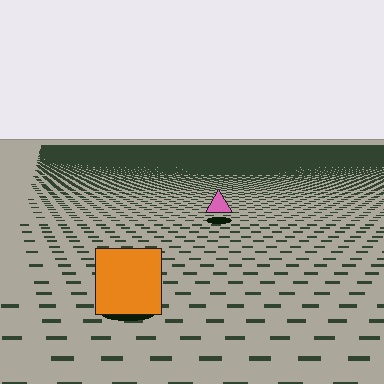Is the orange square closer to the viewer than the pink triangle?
Yes. The orange square is closer — you can tell from the texture gradient: the ground texture is coarser near it.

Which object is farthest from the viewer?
The pink triangle is farthest from the viewer. It appears smaller and the ground texture around it is denser.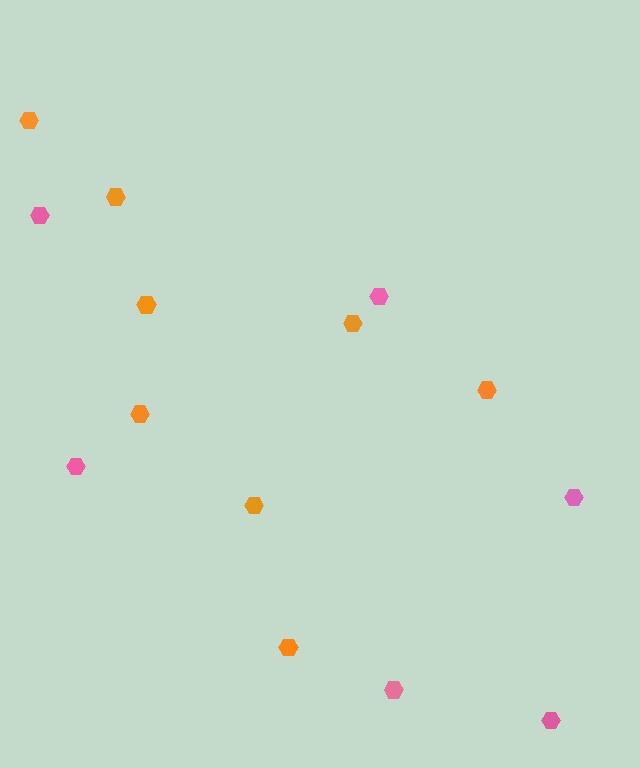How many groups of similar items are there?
There are 2 groups: one group of orange hexagons (8) and one group of pink hexagons (6).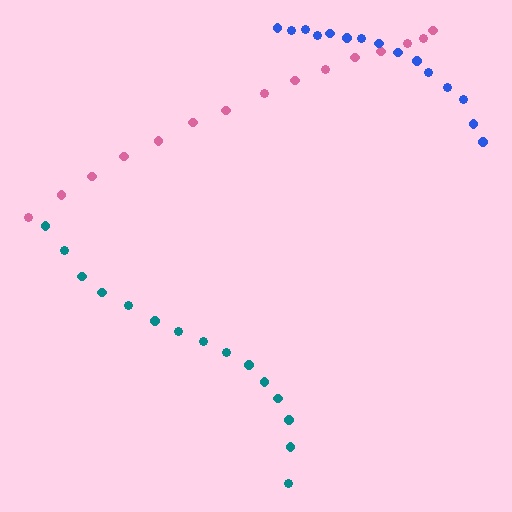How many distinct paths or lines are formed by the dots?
There are 3 distinct paths.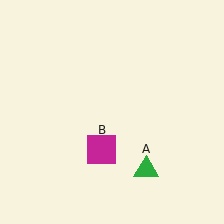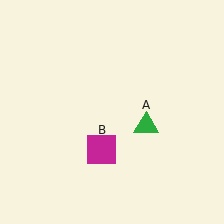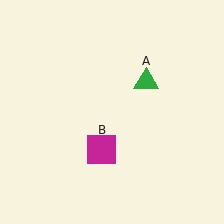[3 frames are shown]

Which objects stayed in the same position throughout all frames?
Magenta square (object B) remained stationary.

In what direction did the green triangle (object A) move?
The green triangle (object A) moved up.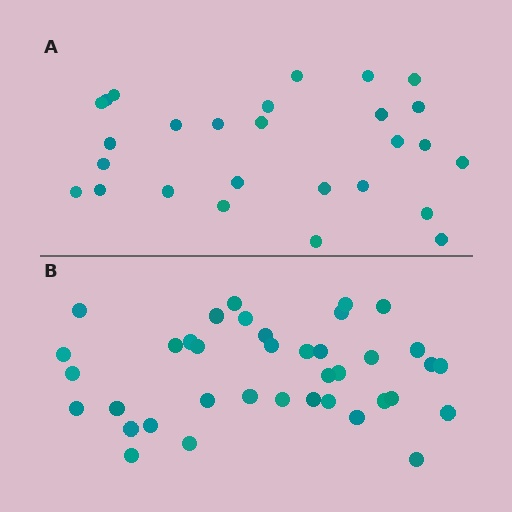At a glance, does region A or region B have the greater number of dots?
Region B (the bottom region) has more dots.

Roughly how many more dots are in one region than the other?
Region B has roughly 12 or so more dots than region A.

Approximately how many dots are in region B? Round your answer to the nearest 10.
About 40 dots. (The exact count is 38, which rounds to 40.)